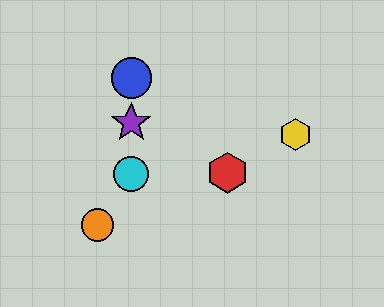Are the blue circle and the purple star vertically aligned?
Yes, both are at x≈131.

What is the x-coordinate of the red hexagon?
The red hexagon is at x≈228.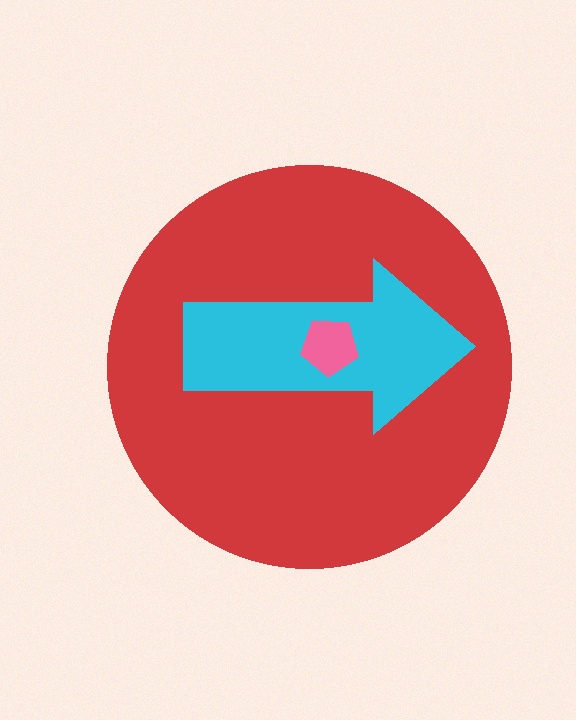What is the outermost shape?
The red circle.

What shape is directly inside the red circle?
The cyan arrow.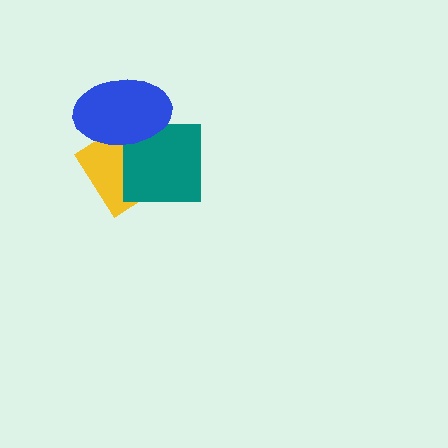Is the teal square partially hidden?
Yes, it is partially covered by another shape.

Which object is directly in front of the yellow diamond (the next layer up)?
The teal square is directly in front of the yellow diamond.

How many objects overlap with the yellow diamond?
2 objects overlap with the yellow diamond.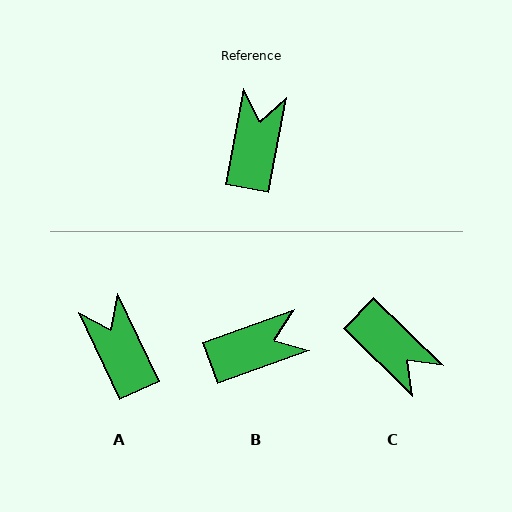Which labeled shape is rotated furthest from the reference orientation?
C, about 123 degrees away.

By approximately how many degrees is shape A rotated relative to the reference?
Approximately 36 degrees counter-clockwise.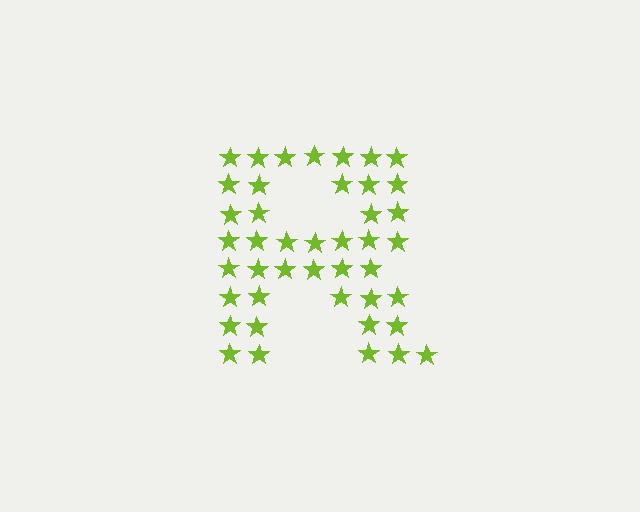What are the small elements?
The small elements are stars.